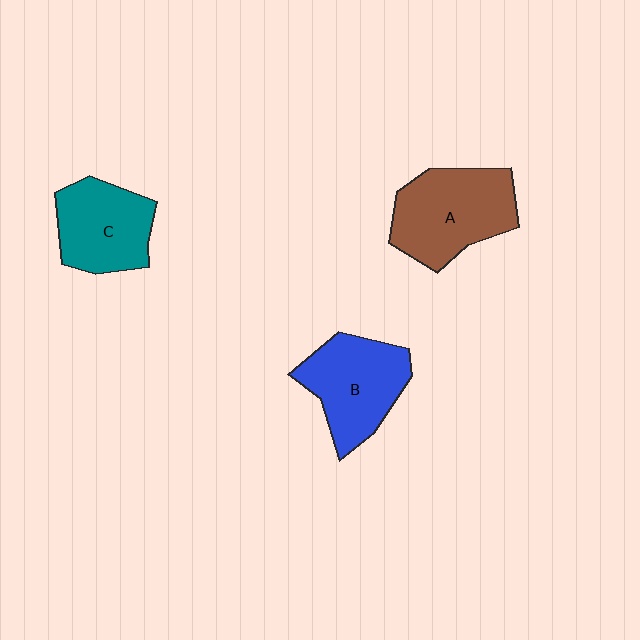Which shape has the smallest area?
Shape C (teal).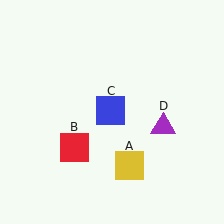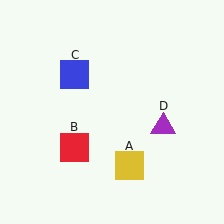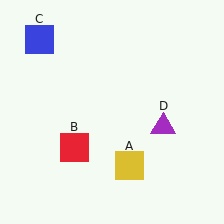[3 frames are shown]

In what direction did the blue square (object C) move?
The blue square (object C) moved up and to the left.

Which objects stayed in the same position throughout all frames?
Yellow square (object A) and red square (object B) and purple triangle (object D) remained stationary.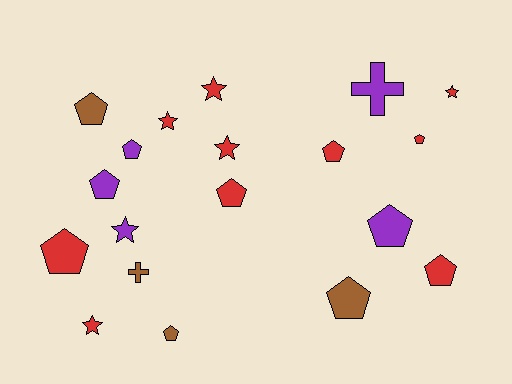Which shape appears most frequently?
Pentagon, with 11 objects.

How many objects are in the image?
There are 19 objects.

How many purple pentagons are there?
There are 3 purple pentagons.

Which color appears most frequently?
Red, with 10 objects.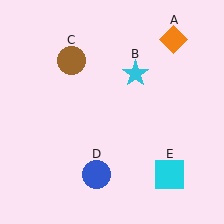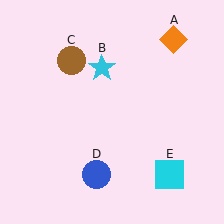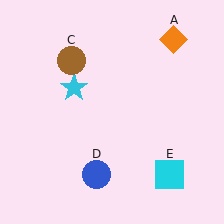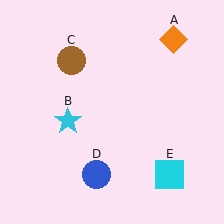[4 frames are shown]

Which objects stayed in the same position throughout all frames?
Orange diamond (object A) and brown circle (object C) and blue circle (object D) and cyan square (object E) remained stationary.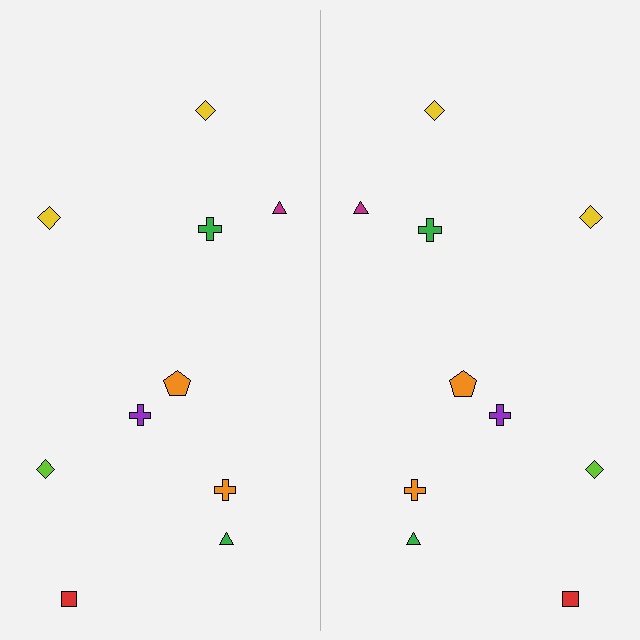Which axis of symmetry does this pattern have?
The pattern has a vertical axis of symmetry running through the center of the image.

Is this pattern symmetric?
Yes, this pattern has bilateral (reflection) symmetry.